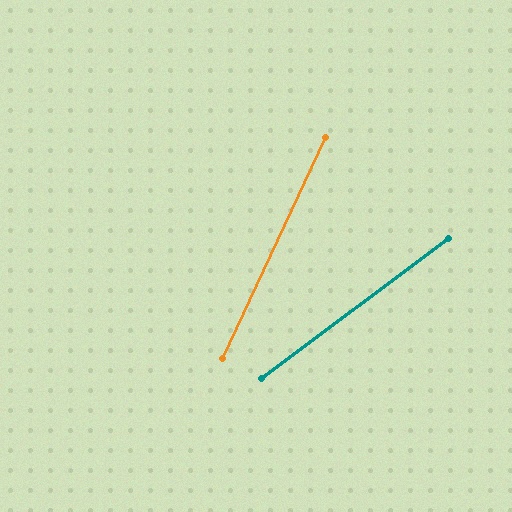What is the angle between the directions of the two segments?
Approximately 28 degrees.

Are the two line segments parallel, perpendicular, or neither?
Neither parallel nor perpendicular — they differ by about 28°.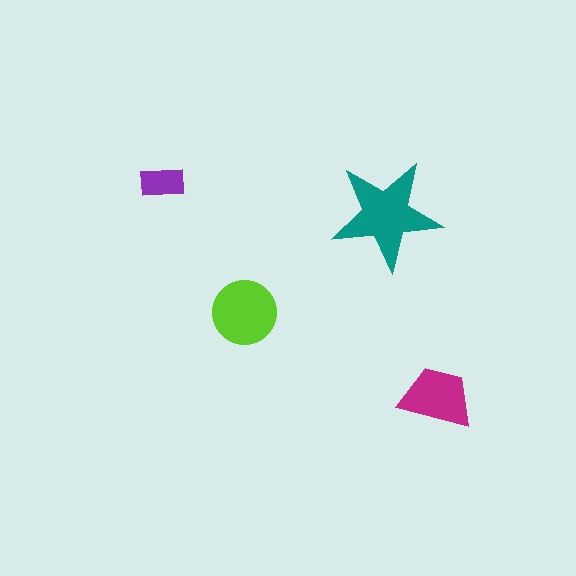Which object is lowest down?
The magenta trapezoid is bottommost.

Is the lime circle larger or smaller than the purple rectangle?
Larger.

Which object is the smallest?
The purple rectangle.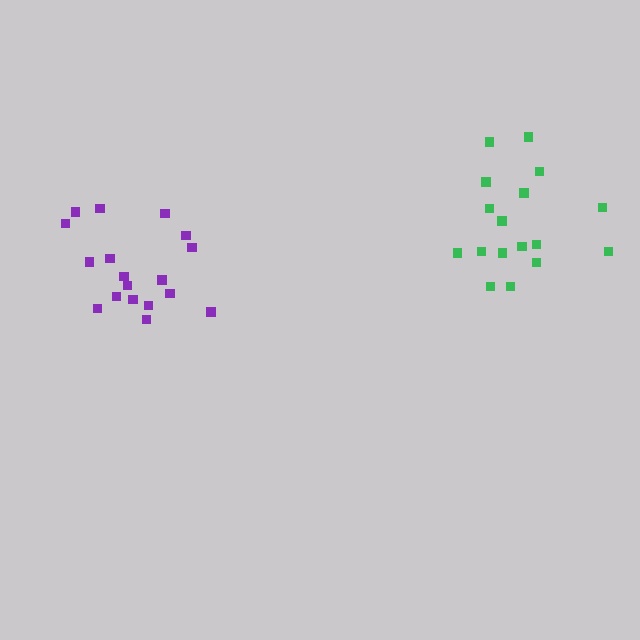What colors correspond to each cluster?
The clusters are colored: green, purple.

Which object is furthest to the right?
The green cluster is rightmost.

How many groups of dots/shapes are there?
There are 2 groups.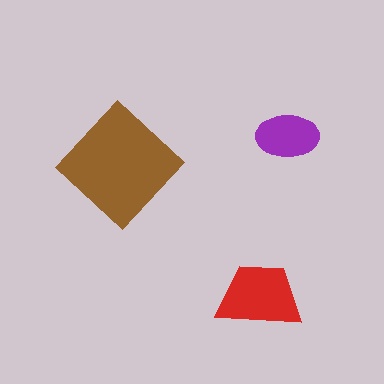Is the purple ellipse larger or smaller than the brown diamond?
Smaller.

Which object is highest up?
The purple ellipse is topmost.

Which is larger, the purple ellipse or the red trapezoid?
The red trapezoid.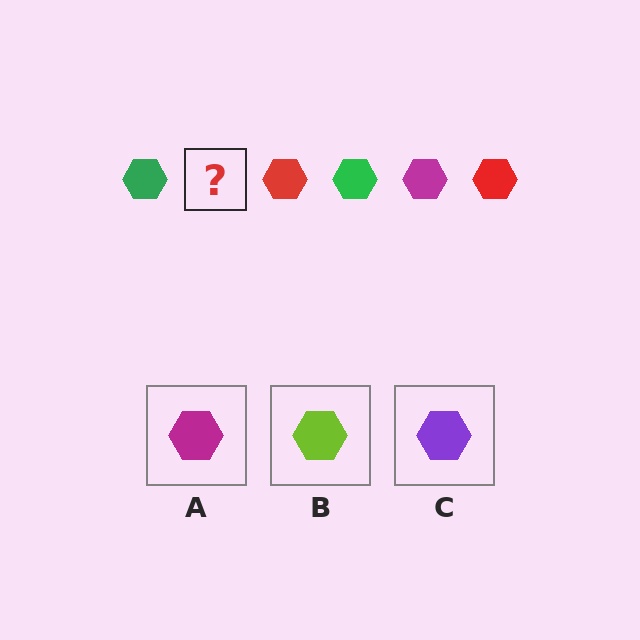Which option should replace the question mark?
Option A.